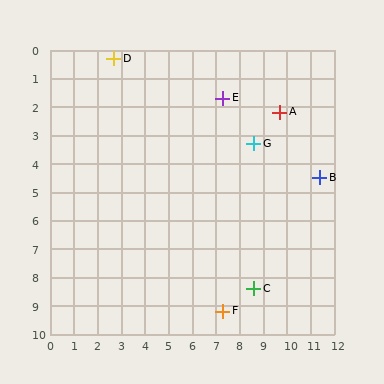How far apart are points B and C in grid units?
Points B and C are about 4.8 grid units apart.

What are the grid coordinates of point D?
Point D is at approximately (2.7, 0.3).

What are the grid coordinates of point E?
Point E is at approximately (7.3, 1.7).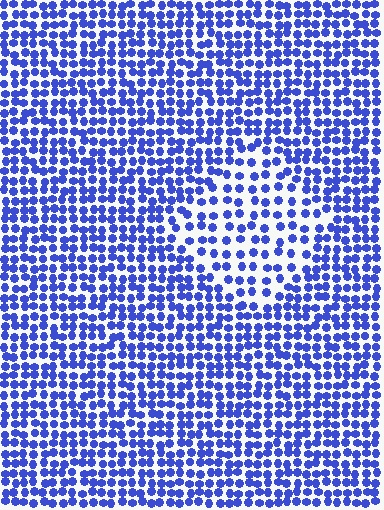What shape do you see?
I see a diamond.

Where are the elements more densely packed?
The elements are more densely packed outside the diamond boundary.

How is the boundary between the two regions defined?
The boundary is defined by a change in element density (approximately 1.8x ratio). All elements are the same color, size, and shape.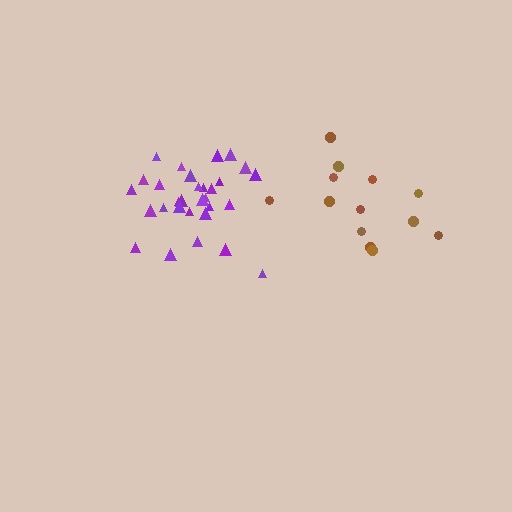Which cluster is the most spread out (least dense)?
Brown.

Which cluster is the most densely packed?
Purple.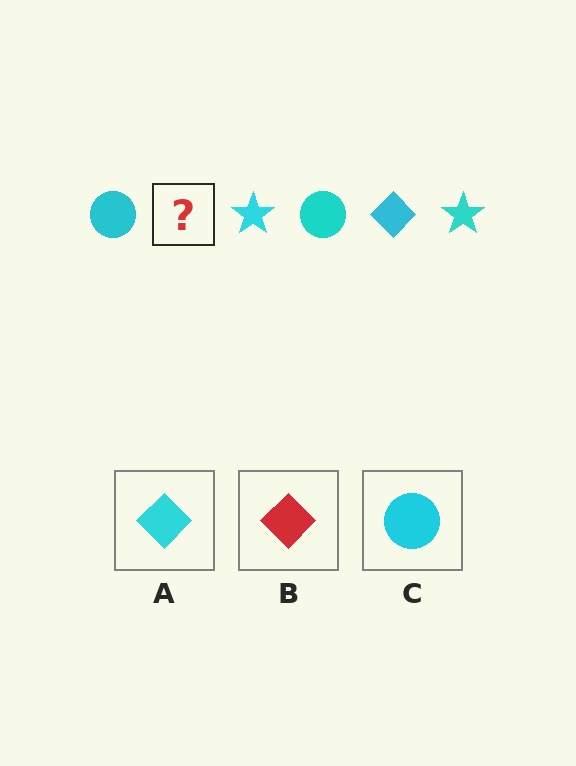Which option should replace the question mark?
Option A.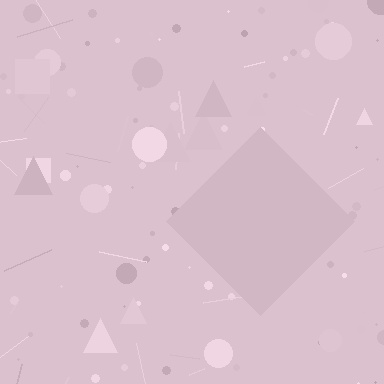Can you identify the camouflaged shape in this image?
The camouflaged shape is a diamond.